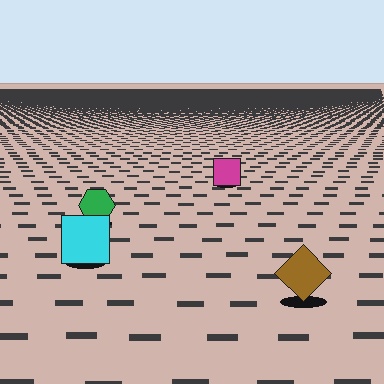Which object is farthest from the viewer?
The magenta square is farthest from the viewer. It appears smaller and the ground texture around it is denser.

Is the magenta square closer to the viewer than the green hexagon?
No. The green hexagon is closer — you can tell from the texture gradient: the ground texture is coarser near it.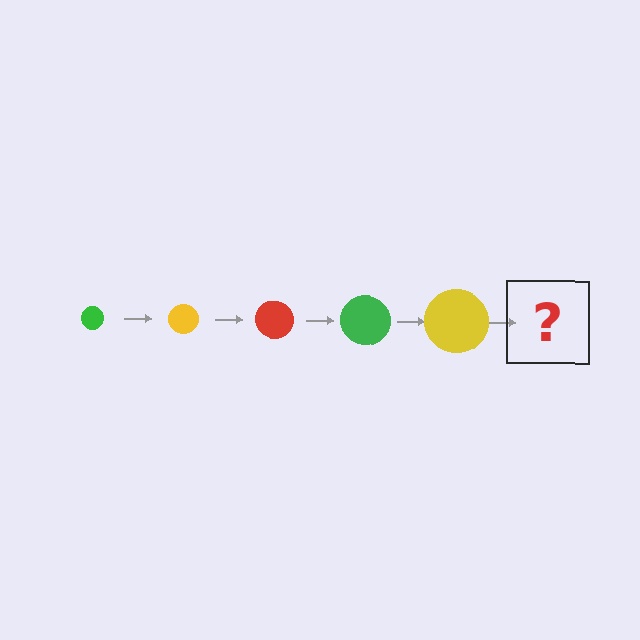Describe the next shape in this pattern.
It should be a red circle, larger than the previous one.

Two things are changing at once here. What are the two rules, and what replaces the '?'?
The two rules are that the circle grows larger each step and the color cycles through green, yellow, and red. The '?' should be a red circle, larger than the previous one.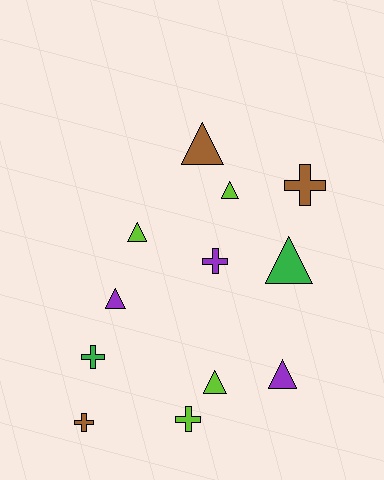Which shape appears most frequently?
Triangle, with 7 objects.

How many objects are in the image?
There are 12 objects.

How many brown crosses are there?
There are 2 brown crosses.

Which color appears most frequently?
Lime, with 4 objects.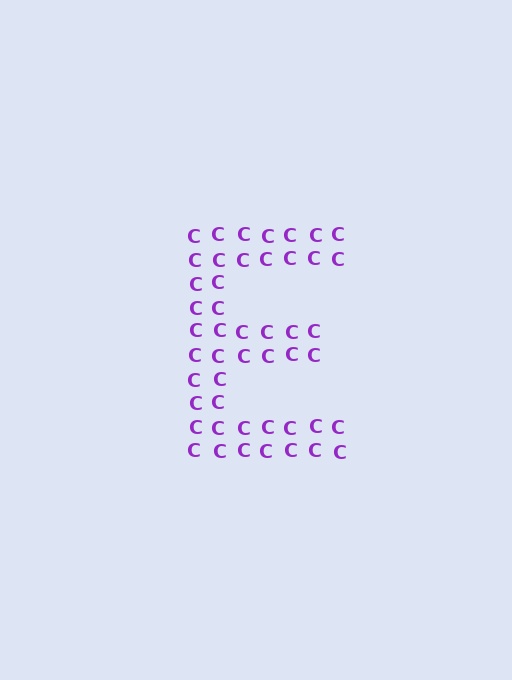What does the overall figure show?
The overall figure shows the letter E.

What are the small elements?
The small elements are letter C's.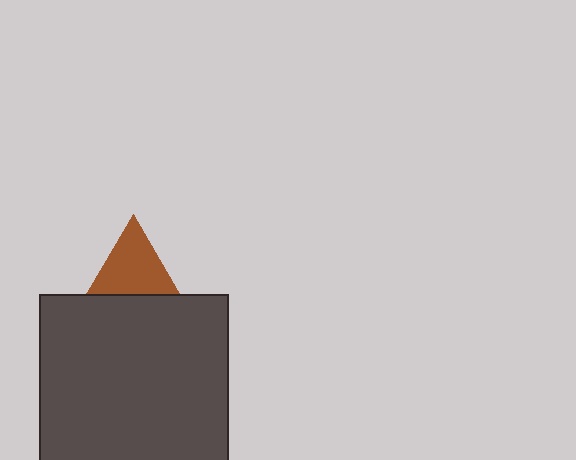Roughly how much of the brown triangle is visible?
About half of it is visible (roughly 55%).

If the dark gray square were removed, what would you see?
You would see the complete brown triangle.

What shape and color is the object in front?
The object in front is a dark gray square.